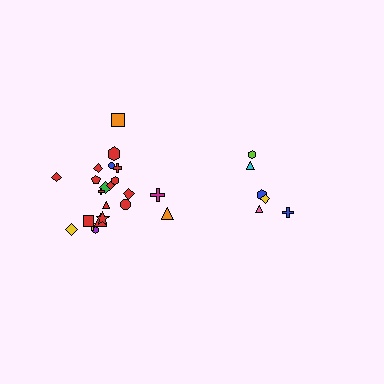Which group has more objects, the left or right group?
The left group.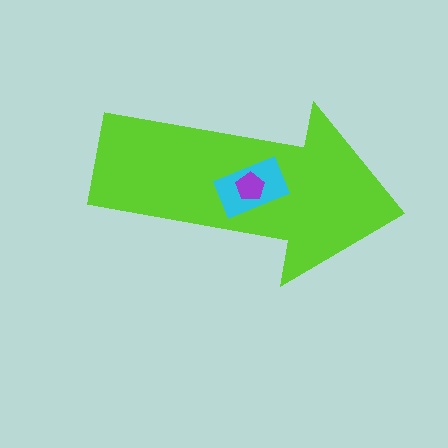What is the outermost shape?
The lime arrow.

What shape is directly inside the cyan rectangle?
The purple pentagon.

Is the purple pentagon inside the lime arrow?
Yes.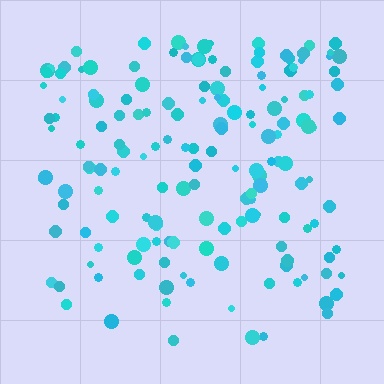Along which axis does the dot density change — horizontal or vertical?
Vertical.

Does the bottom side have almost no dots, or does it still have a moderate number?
Still a moderate number, just noticeably fewer than the top.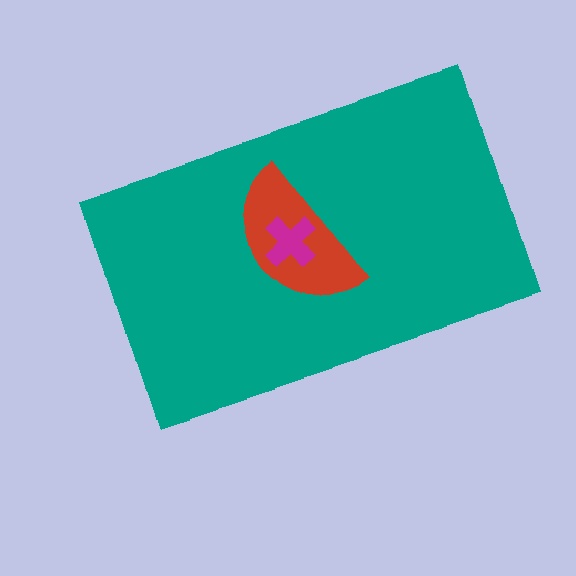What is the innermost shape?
The magenta cross.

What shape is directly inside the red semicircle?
The magenta cross.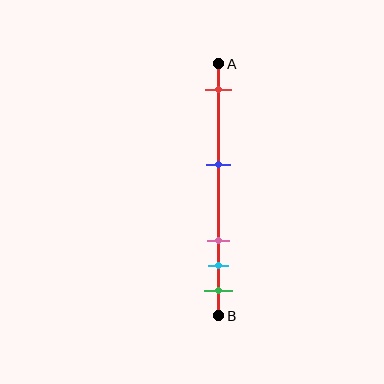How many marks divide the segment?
There are 5 marks dividing the segment.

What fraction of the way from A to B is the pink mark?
The pink mark is approximately 70% (0.7) of the way from A to B.